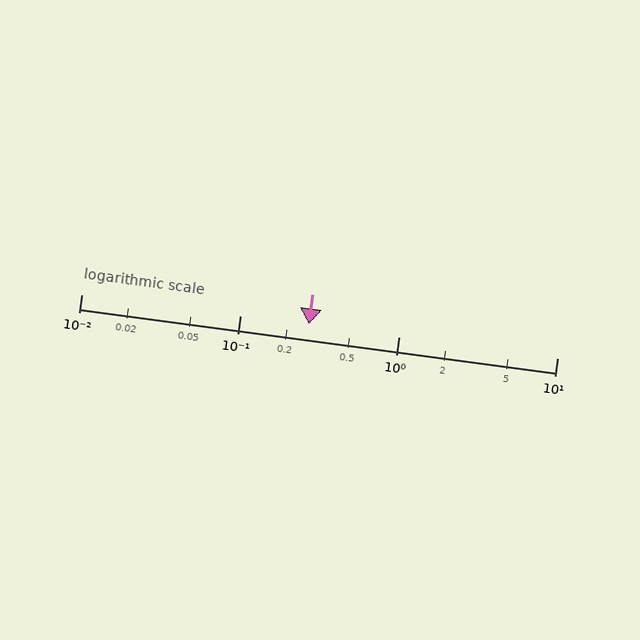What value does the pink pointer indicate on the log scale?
The pointer indicates approximately 0.27.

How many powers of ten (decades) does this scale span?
The scale spans 3 decades, from 0.01 to 10.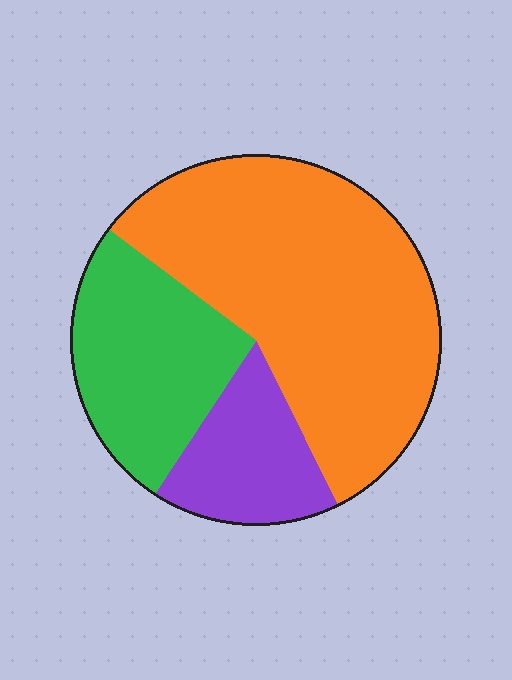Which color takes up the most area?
Orange, at roughly 55%.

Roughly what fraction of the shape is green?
Green covers about 25% of the shape.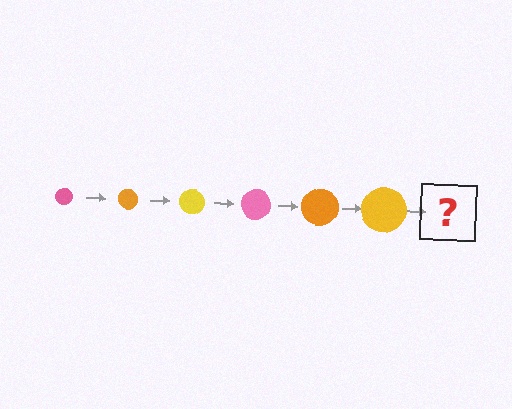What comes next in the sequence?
The next element should be a pink circle, larger than the previous one.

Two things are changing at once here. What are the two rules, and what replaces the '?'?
The two rules are that the circle grows larger each step and the color cycles through pink, orange, and yellow. The '?' should be a pink circle, larger than the previous one.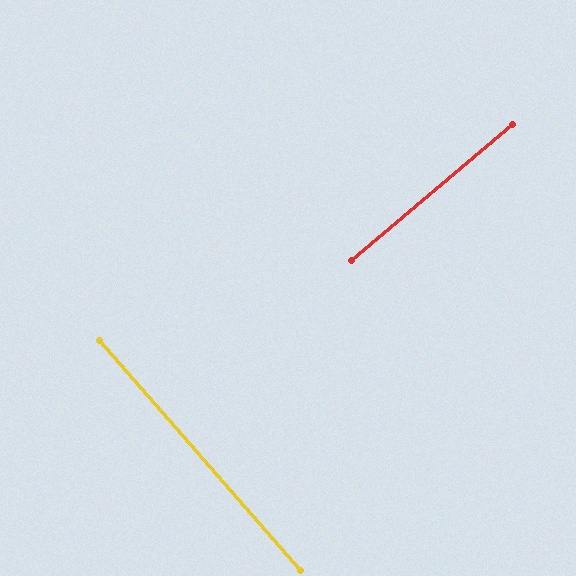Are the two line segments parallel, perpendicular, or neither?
Perpendicular — they meet at approximately 89°.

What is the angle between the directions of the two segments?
Approximately 89 degrees.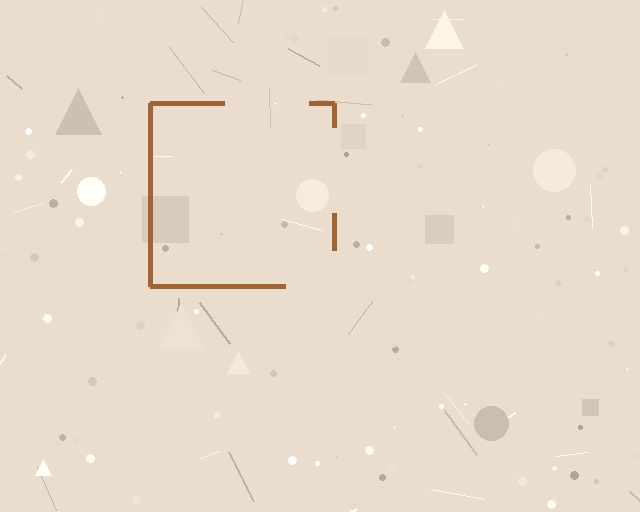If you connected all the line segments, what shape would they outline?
They would outline a square.